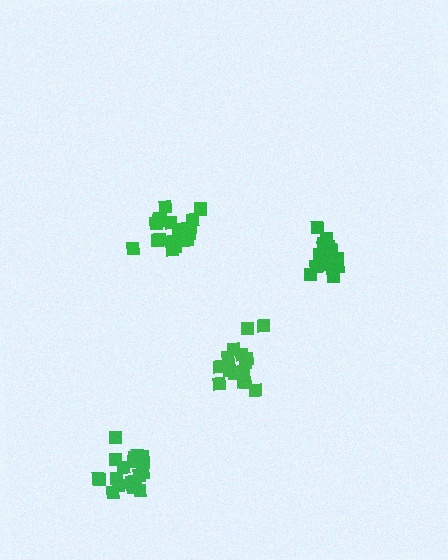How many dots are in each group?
Group 1: 17 dots, Group 2: 16 dots, Group 3: 20 dots, Group 4: 20 dots (73 total).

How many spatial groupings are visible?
There are 4 spatial groupings.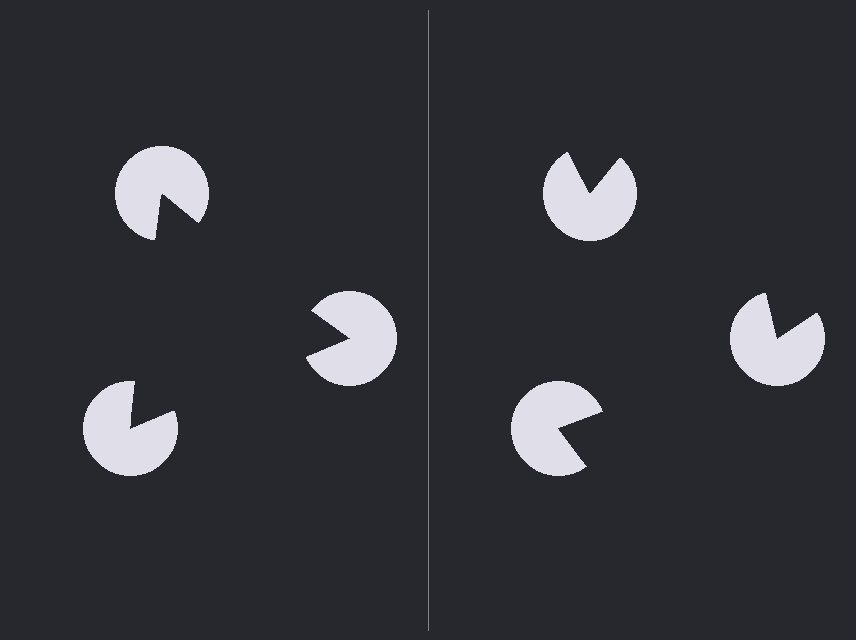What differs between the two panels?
The pac-man discs are positioned identically on both sides; only the wedge orientations differ. On the left they align to a triangle; on the right they are misaligned.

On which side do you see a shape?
An illusory triangle appears on the left side. On the right side the wedge cuts are rotated, so no coherent shape forms.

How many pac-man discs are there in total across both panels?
6 — 3 on each side.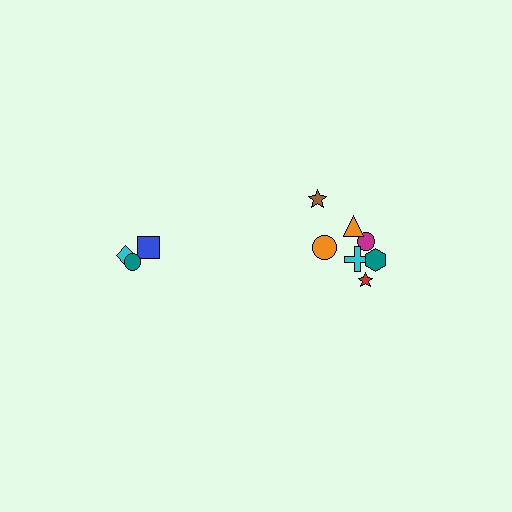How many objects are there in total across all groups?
There are 10 objects.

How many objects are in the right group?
There are 7 objects.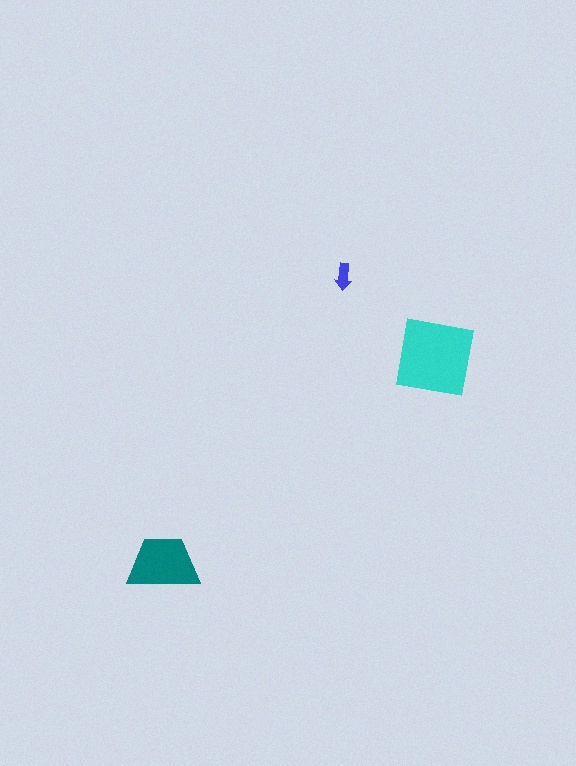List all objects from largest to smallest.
The cyan square, the teal trapezoid, the blue arrow.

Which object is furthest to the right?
The cyan square is rightmost.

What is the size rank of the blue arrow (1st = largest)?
3rd.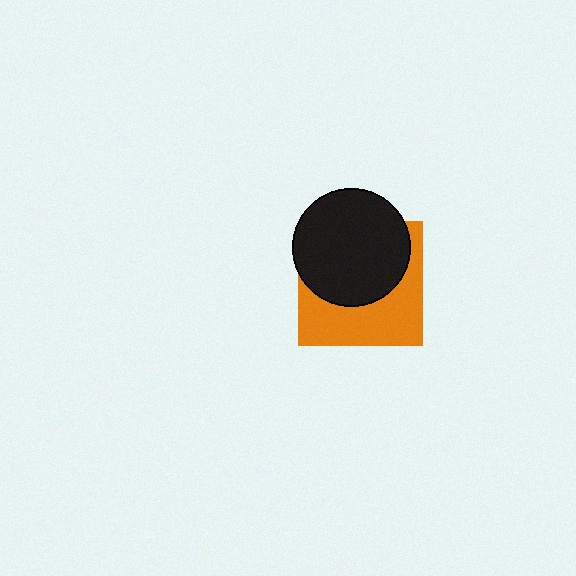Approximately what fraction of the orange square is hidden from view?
Roughly 53% of the orange square is hidden behind the black circle.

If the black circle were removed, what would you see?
You would see the complete orange square.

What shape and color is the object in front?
The object in front is a black circle.